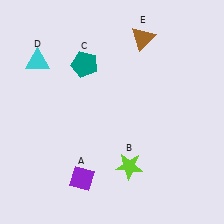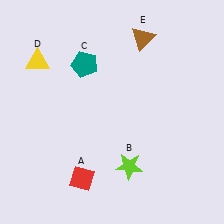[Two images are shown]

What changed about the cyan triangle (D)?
In Image 1, D is cyan. In Image 2, it changed to yellow.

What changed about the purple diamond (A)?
In Image 1, A is purple. In Image 2, it changed to red.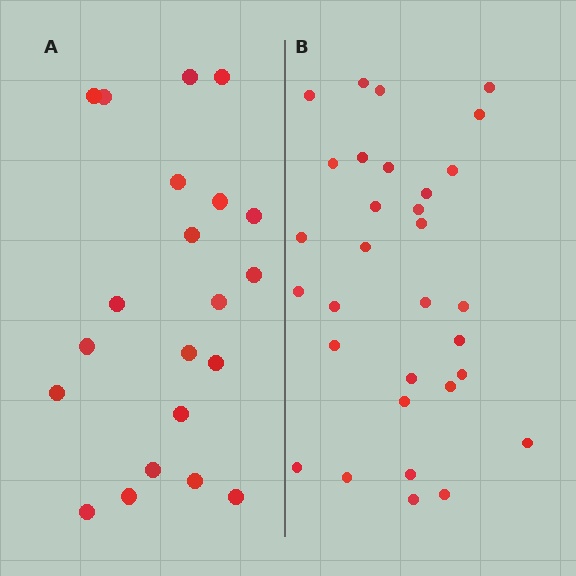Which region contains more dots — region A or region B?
Region B (the right region) has more dots.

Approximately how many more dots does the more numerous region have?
Region B has roughly 10 or so more dots than region A.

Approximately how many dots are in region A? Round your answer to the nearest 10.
About 20 dots. (The exact count is 21, which rounds to 20.)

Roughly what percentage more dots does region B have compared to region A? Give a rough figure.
About 50% more.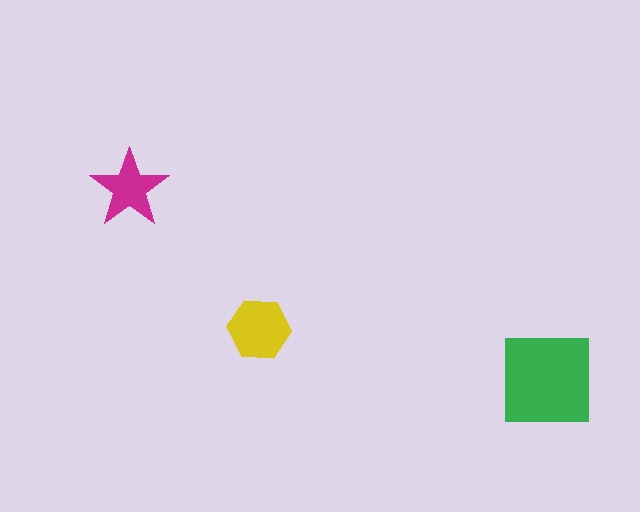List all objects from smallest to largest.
The magenta star, the yellow hexagon, the green square.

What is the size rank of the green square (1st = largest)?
1st.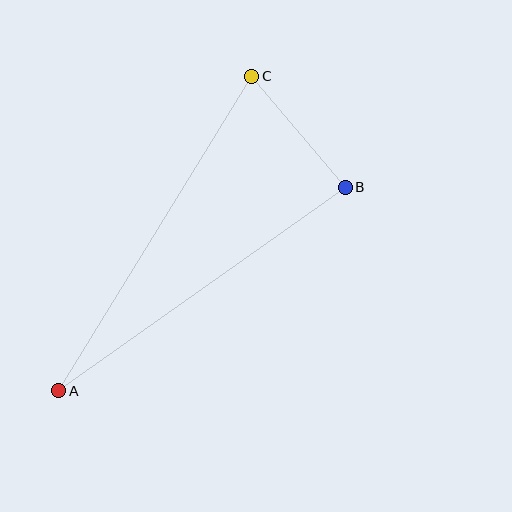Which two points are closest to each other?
Points B and C are closest to each other.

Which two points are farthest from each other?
Points A and C are farthest from each other.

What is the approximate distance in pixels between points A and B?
The distance between A and B is approximately 351 pixels.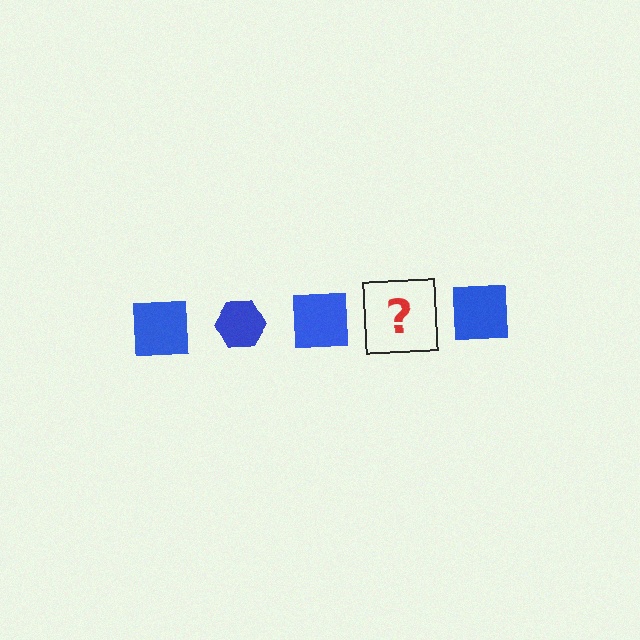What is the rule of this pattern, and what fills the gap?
The rule is that the pattern cycles through square, hexagon shapes in blue. The gap should be filled with a blue hexagon.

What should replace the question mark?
The question mark should be replaced with a blue hexagon.